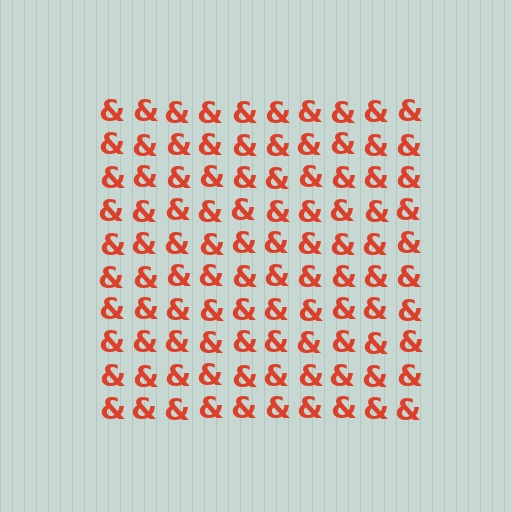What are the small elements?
The small elements are ampersands.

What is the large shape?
The large shape is a square.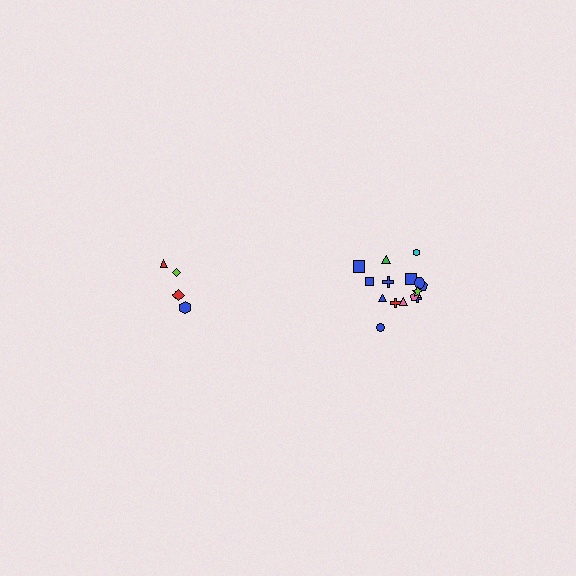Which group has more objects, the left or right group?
The right group.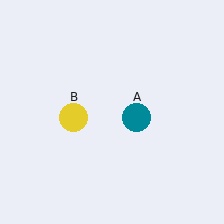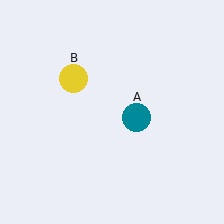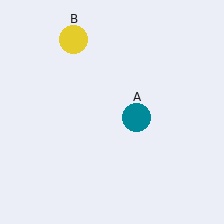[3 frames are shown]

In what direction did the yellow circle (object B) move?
The yellow circle (object B) moved up.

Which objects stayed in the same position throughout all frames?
Teal circle (object A) remained stationary.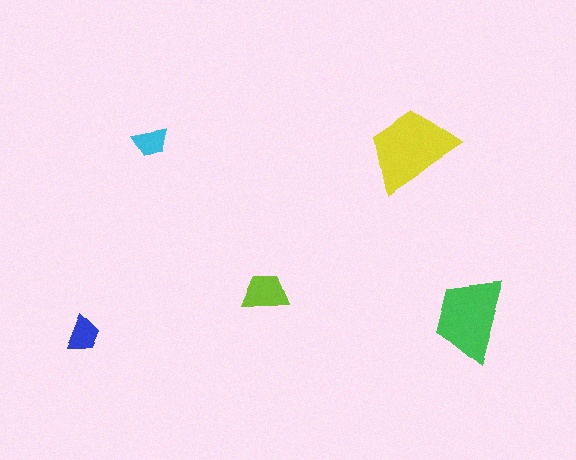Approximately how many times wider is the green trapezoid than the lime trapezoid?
About 2 times wider.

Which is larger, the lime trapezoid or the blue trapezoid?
The lime one.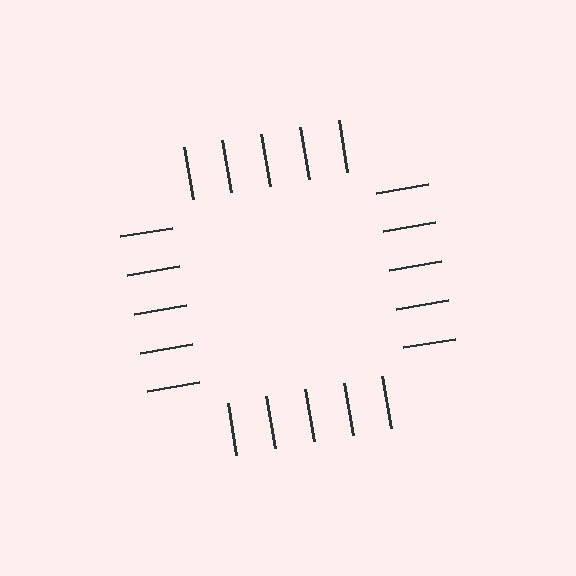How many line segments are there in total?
20 — 5 along each of the 4 edges.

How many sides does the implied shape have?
4 sides — the line-ends trace a square.